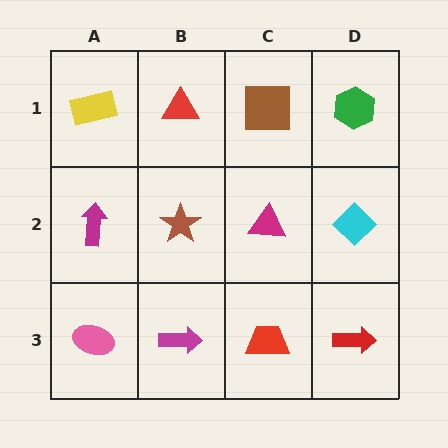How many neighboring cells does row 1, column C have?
3.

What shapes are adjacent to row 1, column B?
A brown star (row 2, column B), a yellow rectangle (row 1, column A), a brown square (row 1, column C).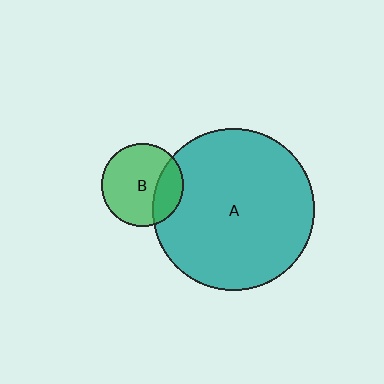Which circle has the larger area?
Circle A (teal).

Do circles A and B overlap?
Yes.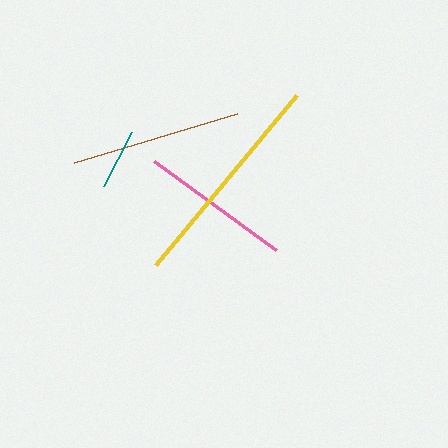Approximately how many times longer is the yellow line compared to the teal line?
The yellow line is approximately 3.6 times the length of the teal line.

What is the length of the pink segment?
The pink segment is approximately 151 pixels long.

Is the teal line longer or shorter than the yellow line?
The yellow line is longer than the teal line.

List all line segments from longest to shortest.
From longest to shortest: yellow, brown, pink, teal.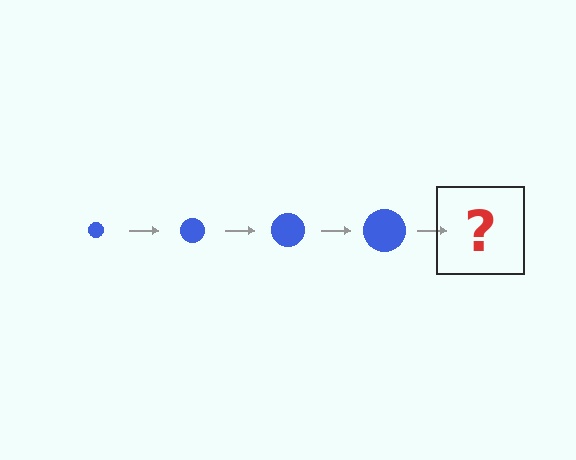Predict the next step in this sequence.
The next step is a blue circle, larger than the previous one.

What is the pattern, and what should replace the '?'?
The pattern is that the circle gets progressively larger each step. The '?' should be a blue circle, larger than the previous one.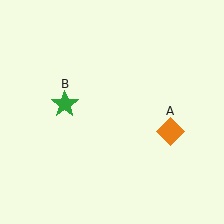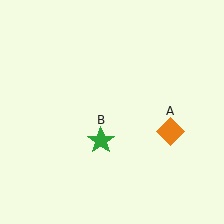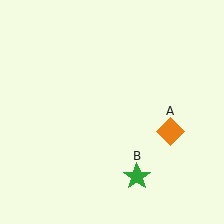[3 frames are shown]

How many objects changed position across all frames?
1 object changed position: green star (object B).